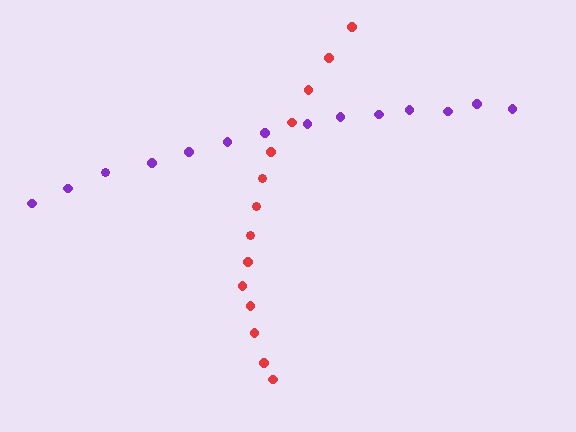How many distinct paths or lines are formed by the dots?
There are 2 distinct paths.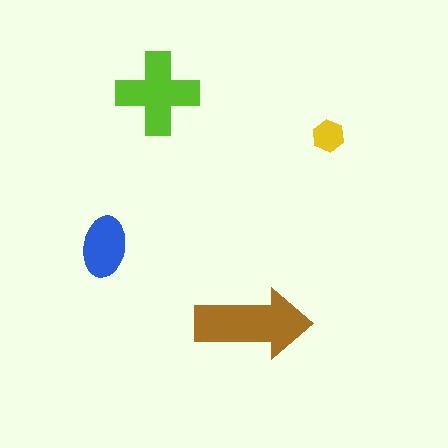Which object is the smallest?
The yellow hexagon.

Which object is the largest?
The brown arrow.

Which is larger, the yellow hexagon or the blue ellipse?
The blue ellipse.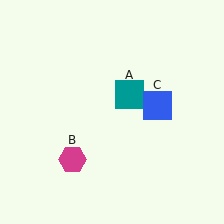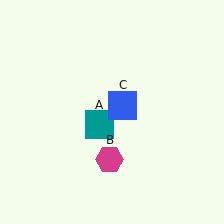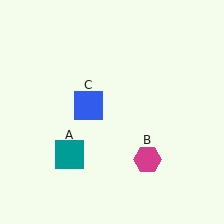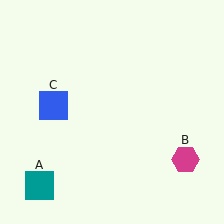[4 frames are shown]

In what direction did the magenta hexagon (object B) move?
The magenta hexagon (object B) moved right.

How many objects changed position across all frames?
3 objects changed position: teal square (object A), magenta hexagon (object B), blue square (object C).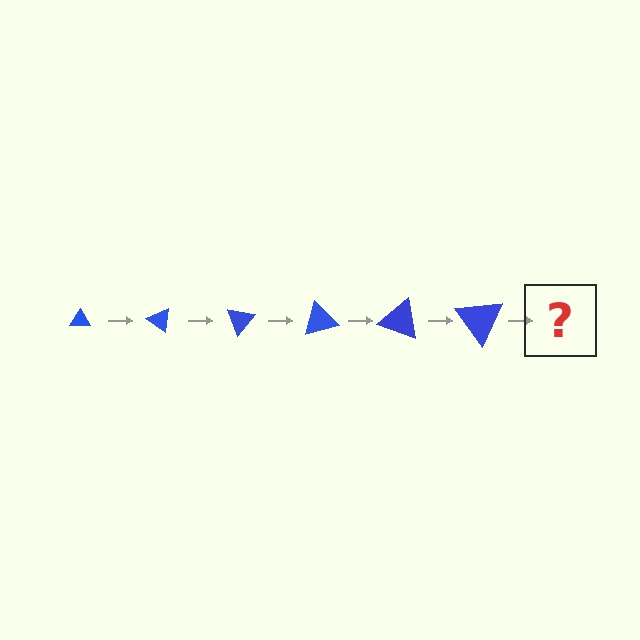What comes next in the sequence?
The next element should be a triangle, larger than the previous one and rotated 210 degrees from the start.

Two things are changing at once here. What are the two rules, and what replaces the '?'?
The two rules are that the triangle grows larger each step and it rotates 35 degrees each step. The '?' should be a triangle, larger than the previous one and rotated 210 degrees from the start.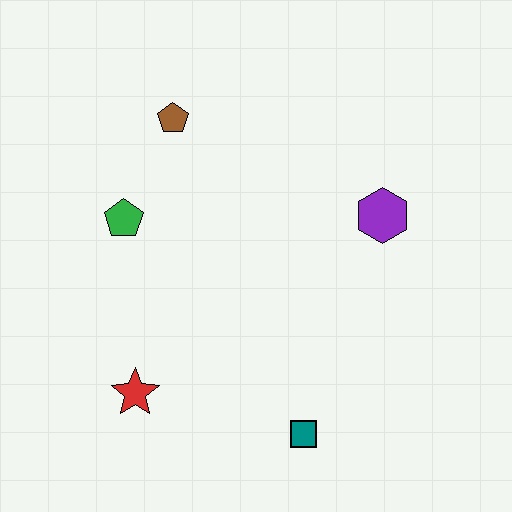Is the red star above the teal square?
Yes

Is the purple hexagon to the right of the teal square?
Yes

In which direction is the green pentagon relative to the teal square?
The green pentagon is above the teal square.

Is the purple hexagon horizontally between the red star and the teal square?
No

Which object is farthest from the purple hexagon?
The red star is farthest from the purple hexagon.